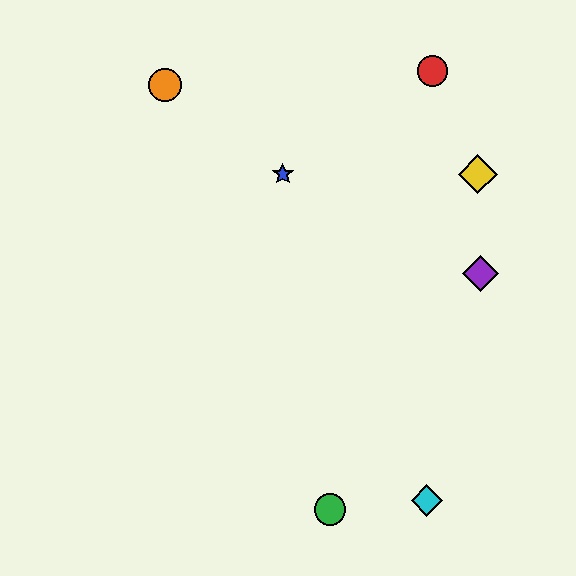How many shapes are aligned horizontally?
2 shapes (the blue star, the yellow diamond) are aligned horizontally.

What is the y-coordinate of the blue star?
The blue star is at y≈174.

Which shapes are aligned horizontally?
The blue star, the yellow diamond are aligned horizontally.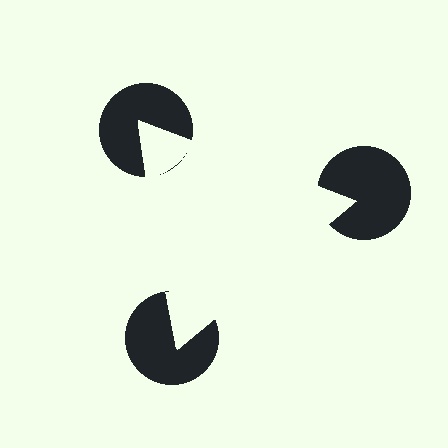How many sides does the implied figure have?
3 sides.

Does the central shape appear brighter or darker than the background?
It typically appears slightly brighter than the background, even though no actual brightness change is drawn.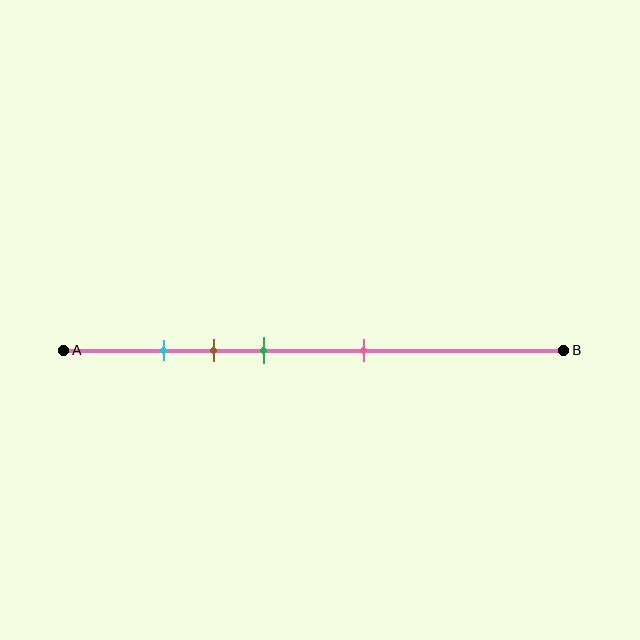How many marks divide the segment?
There are 4 marks dividing the segment.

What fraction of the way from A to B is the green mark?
The green mark is approximately 40% (0.4) of the way from A to B.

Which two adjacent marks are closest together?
The cyan and brown marks are the closest adjacent pair.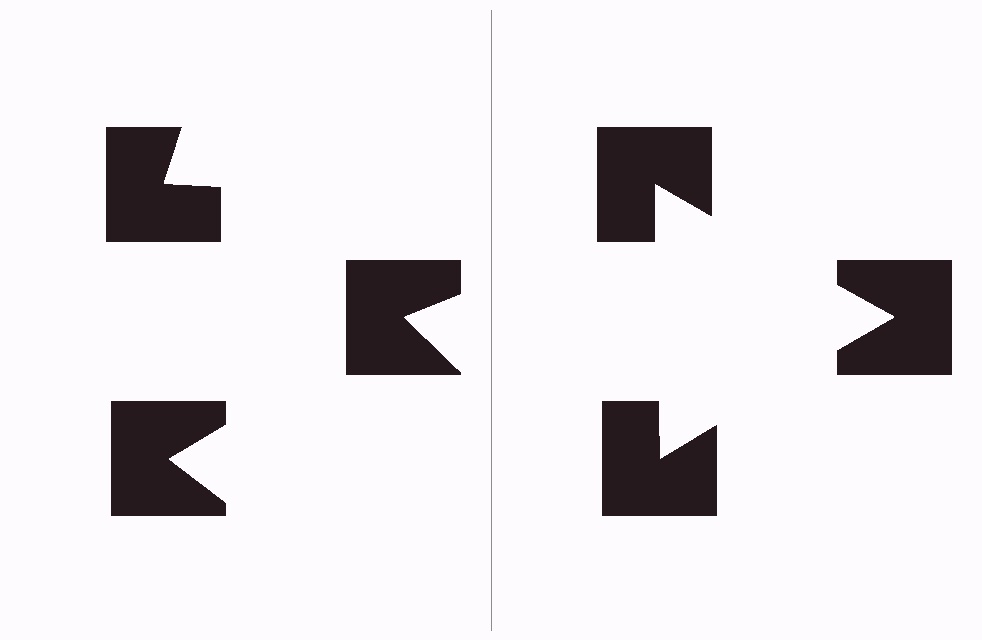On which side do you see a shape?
An illusory triangle appears on the right side. On the left side the wedge cuts are rotated, so no coherent shape forms.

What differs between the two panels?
The notched squares are positioned identically on both sides; only the wedge orientations differ. On the right they align to a triangle; on the left they are misaligned.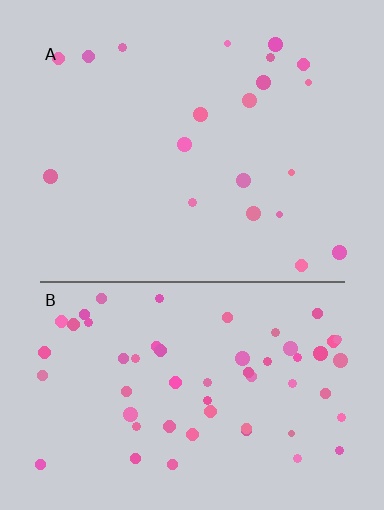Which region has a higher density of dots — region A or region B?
B (the bottom).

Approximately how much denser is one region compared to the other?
Approximately 2.9× — region B over region A.